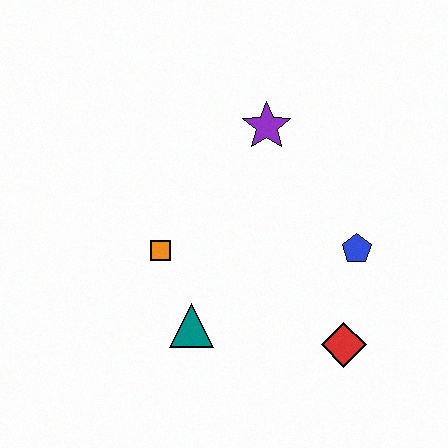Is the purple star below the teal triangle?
No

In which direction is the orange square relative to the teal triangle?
The orange square is above the teal triangle.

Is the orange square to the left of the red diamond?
Yes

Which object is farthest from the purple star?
The red diamond is farthest from the purple star.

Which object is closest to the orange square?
The teal triangle is closest to the orange square.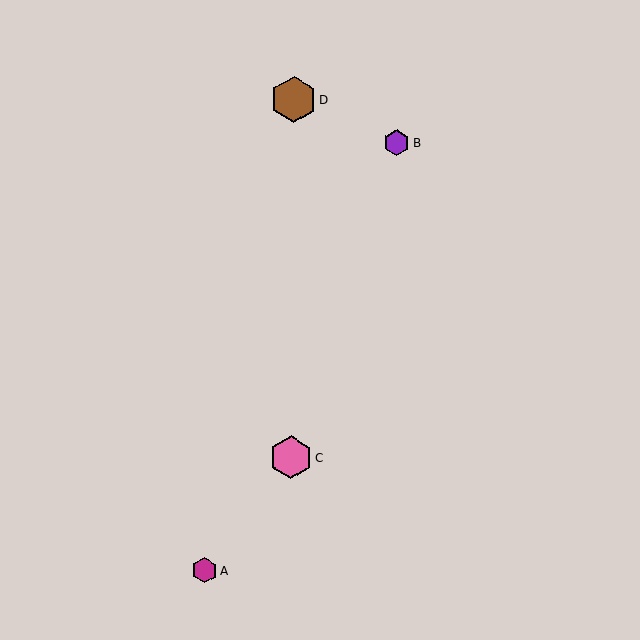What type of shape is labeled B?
Shape B is a purple hexagon.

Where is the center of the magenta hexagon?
The center of the magenta hexagon is at (205, 570).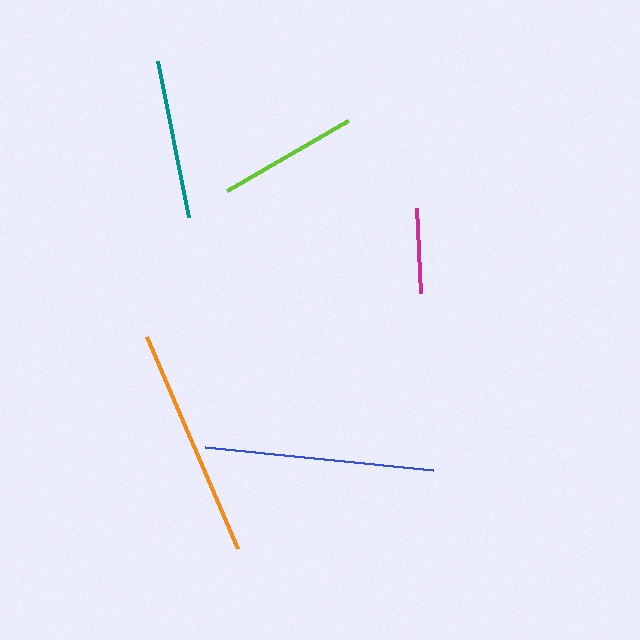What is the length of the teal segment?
The teal segment is approximately 159 pixels long.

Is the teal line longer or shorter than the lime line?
The teal line is longer than the lime line.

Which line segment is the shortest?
The magenta line is the shortest at approximately 85 pixels.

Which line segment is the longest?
The orange line is the longest at approximately 231 pixels.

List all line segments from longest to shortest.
From longest to shortest: orange, blue, teal, lime, magenta.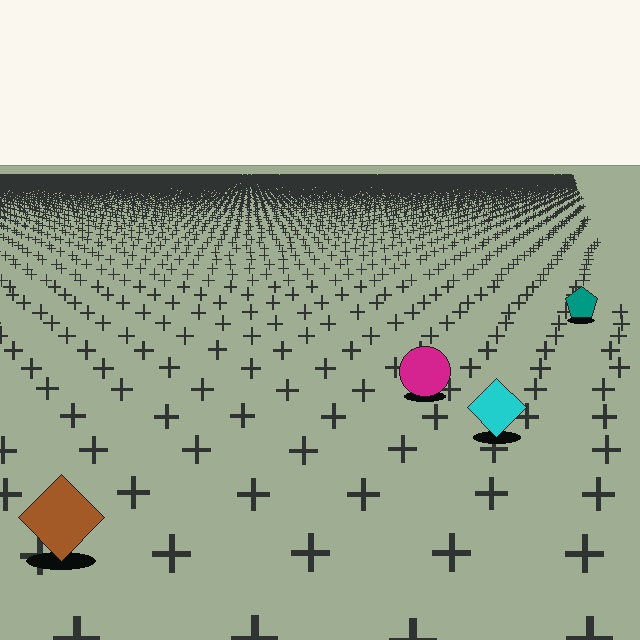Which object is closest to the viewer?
The brown diamond is closest. The texture marks near it are larger and more spread out.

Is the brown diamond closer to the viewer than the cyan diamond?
Yes. The brown diamond is closer — you can tell from the texture gradient: the ground texture is coarser near it.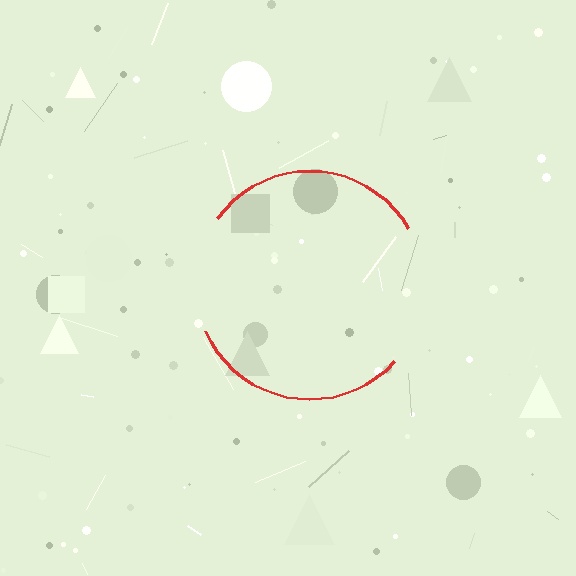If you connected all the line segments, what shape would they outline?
They would outline a circle.